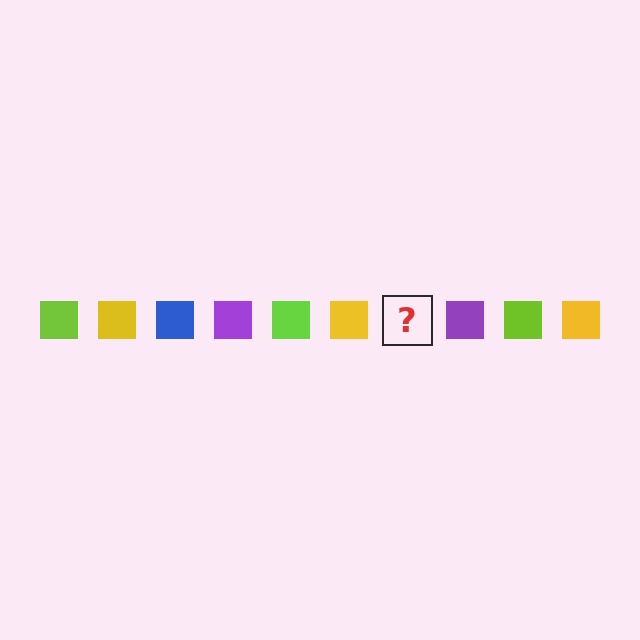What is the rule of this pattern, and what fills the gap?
The rule is that the pattern cycles through lime, yellow, blue, purple squares. The gap should be filled with a blue square.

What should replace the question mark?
The question mark should be replaced with a blue square.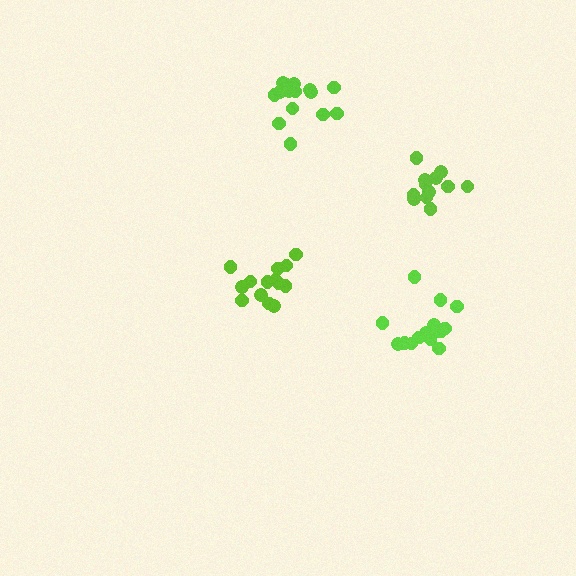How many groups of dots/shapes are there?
There are 4 groups.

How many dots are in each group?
Group 1: 14 dots, Group 2: 15 dots, Group 3: 16 dots, Group 4: 13 dots (58 total).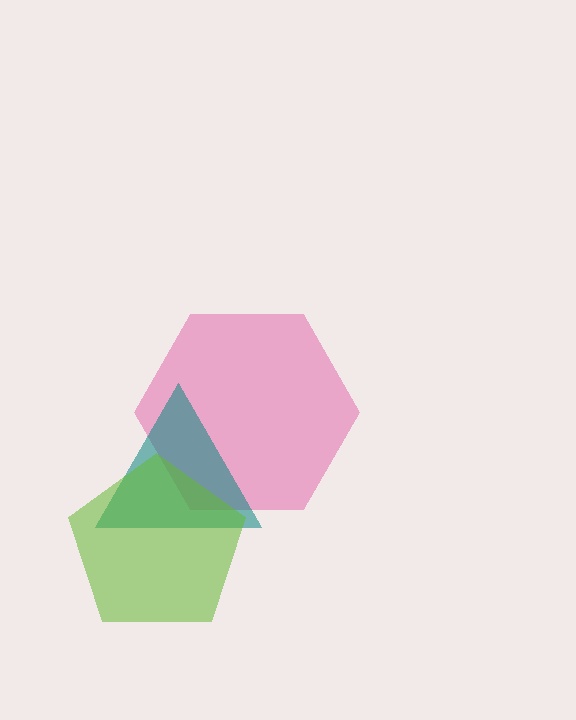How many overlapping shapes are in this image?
There are 3 overlapping shapes in the image.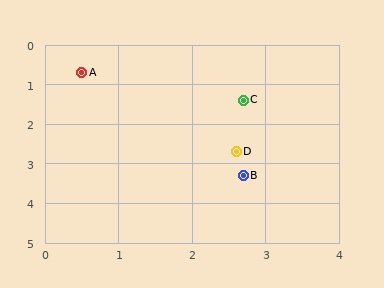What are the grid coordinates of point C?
Point C is at approximately (2.7, 1.4).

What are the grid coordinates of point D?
Point D is at approximately (2.6, 2.7).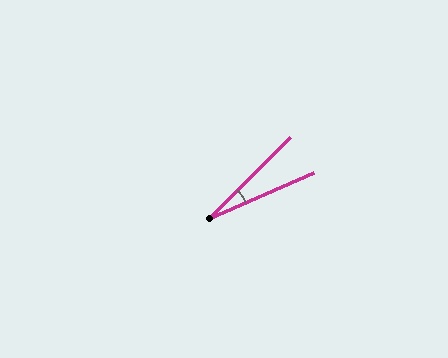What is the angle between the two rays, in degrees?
Approximately 21 degrees.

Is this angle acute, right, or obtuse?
It is acute.